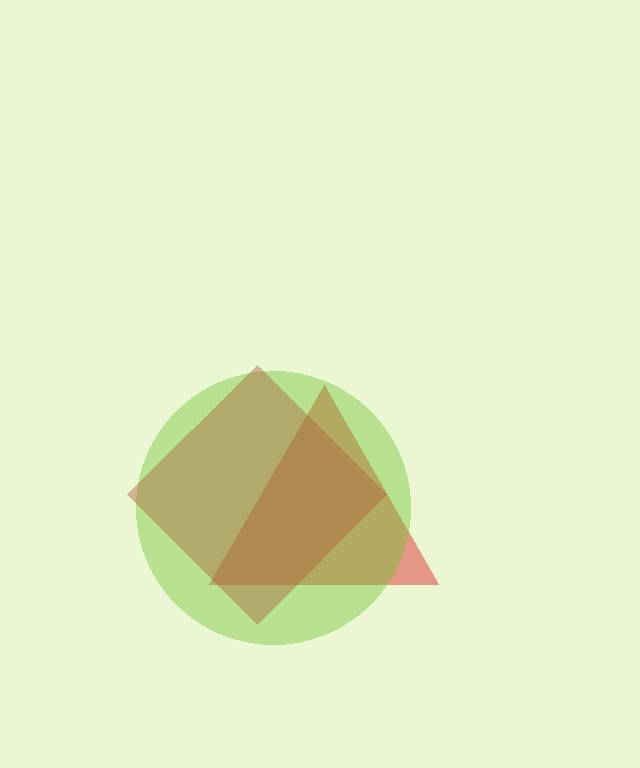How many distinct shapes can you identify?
There are 3 distinct shapes: a red triangle, a lime circle, a brown diamond.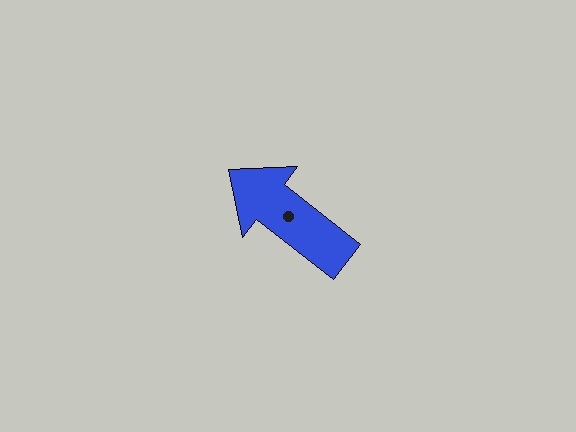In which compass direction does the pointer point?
Northwest.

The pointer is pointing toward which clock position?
Roughly 10 o'clock.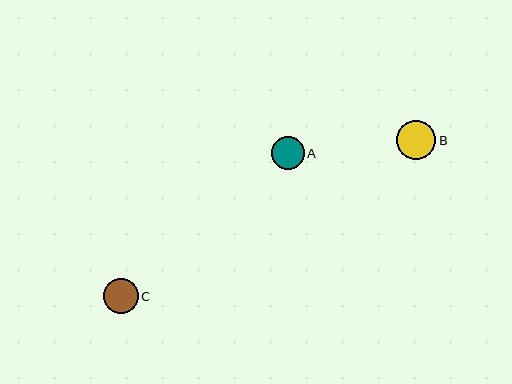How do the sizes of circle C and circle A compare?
Circle C and circle A are approximately the same size.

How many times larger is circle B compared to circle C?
Circle B is approximately 1.1 times the size of circle C.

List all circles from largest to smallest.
From largest to smallest: B, C, A.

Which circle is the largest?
Circle B is the largest with a size of approximately 39 pixels.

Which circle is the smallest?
Circle A is the smallest with a size of approximately 33 pixels.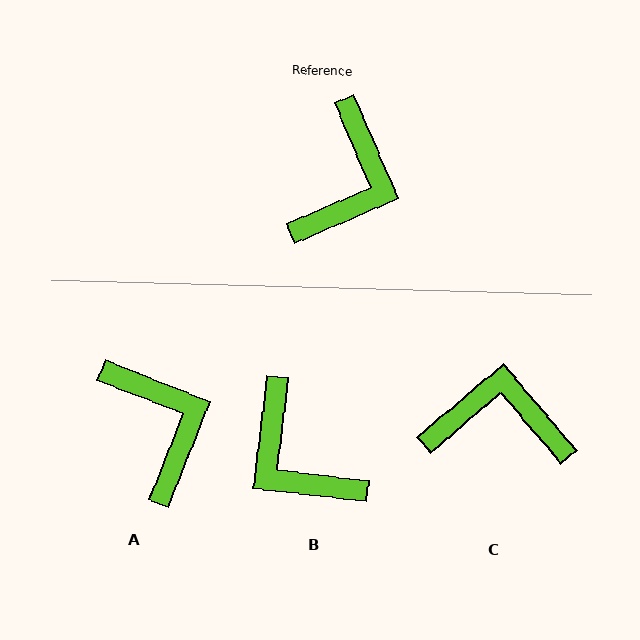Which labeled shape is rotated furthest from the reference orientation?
B, about 120 degrees away.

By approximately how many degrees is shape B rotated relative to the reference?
Approximately 120 degrees clockwise.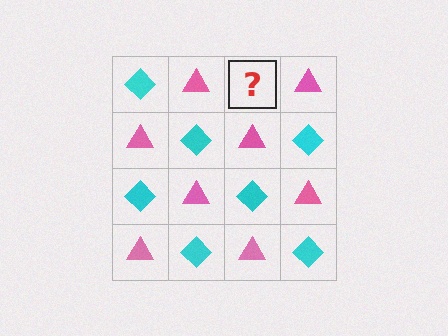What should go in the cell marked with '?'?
The missing cell should contain a cyan diamond.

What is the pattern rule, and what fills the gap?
The rule is that it alternates cyan diamond and pink triangle in a checkerboard pattern. The gap should be filled with a cyan diamond.